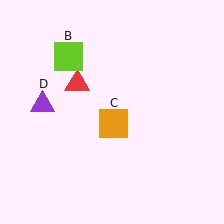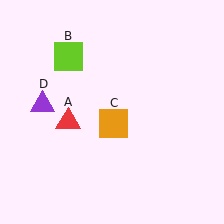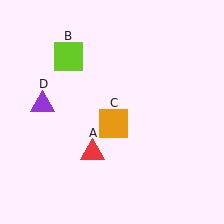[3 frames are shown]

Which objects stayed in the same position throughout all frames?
Lime square (object B) and orange square (object C) and purple triangle (object D) remained stationary.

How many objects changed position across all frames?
1 object changed position: red triangle (object A).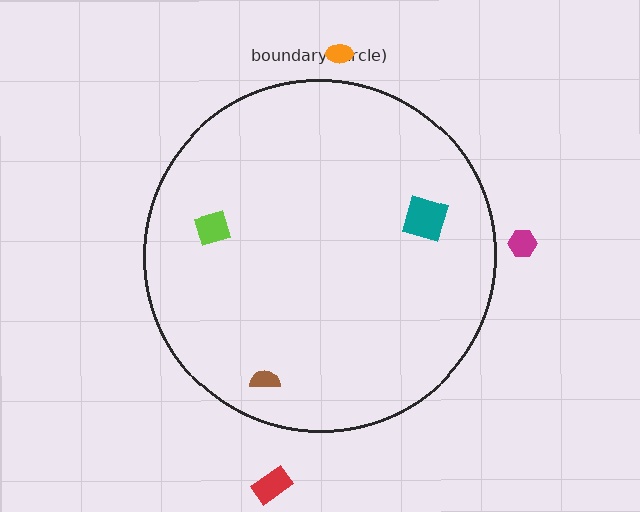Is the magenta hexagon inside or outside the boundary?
Outside.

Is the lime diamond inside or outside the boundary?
Inside.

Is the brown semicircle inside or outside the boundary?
Inside.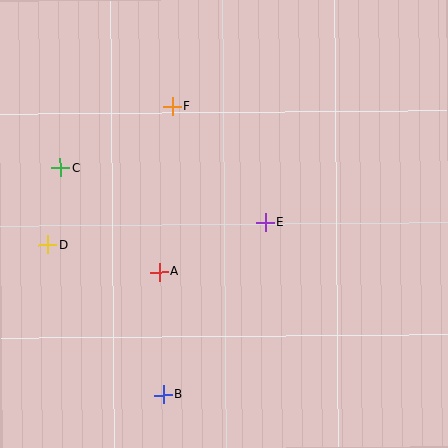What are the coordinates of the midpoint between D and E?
The midpoint between D and E is at (157, 234).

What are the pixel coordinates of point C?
Point C is at (60, 168).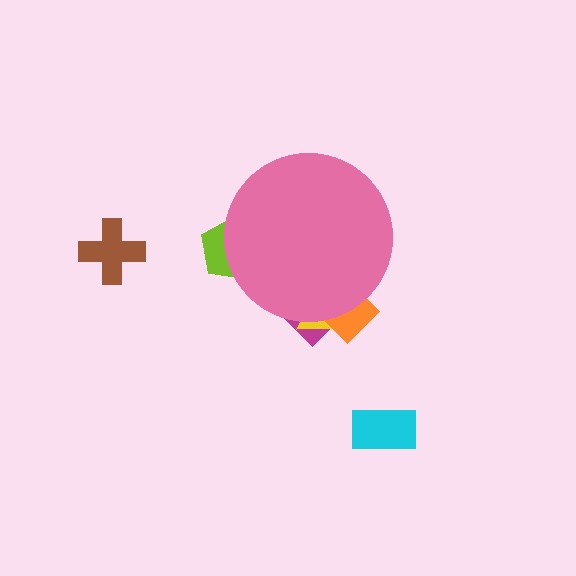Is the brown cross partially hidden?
No, the brown cross is fully visible.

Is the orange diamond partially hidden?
Yes, the orange diamond is partially hidden behind the pink circle.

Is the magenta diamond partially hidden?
Yes, the magenta diamond is partially hidden behind the pink circle.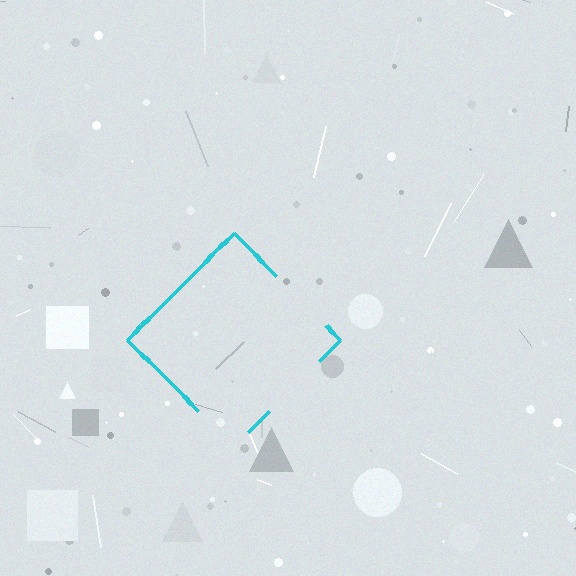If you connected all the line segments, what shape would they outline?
They would outline a diamond.